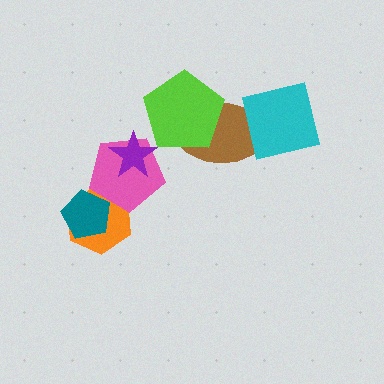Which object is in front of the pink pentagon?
The purple star is in front of the pink pentagon.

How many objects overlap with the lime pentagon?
1 object overlaps with the lime pentagon.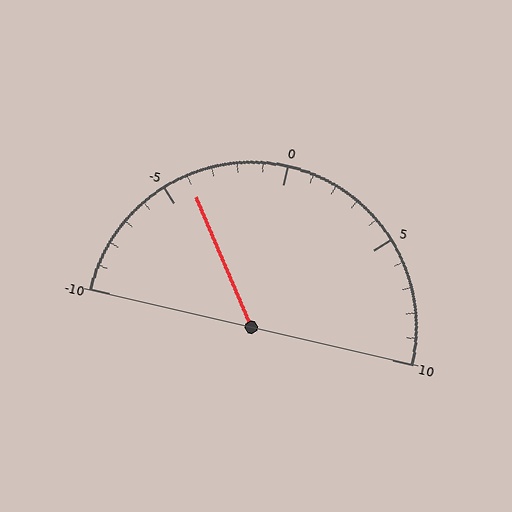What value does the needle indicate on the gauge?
The needle indicates approximately -4.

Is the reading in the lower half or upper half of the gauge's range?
The reading is in the lower half of the range (-10 to 10).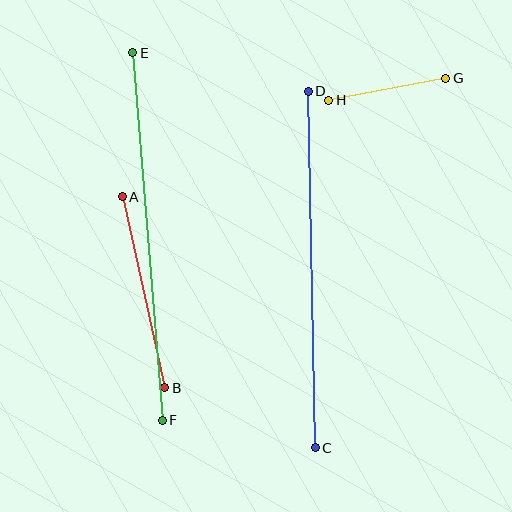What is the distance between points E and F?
The distance is approximately 369 pixels.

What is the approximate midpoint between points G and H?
The midpoint is at approximately (387, 89) pixels.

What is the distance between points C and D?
The distance is approximately 357 pixels.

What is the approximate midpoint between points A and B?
The midpoint is at approximately (143, 292) pixels.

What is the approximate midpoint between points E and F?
The midpoint is at approximately (148, 236) pixels.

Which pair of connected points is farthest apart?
Points E and F are farthest apart.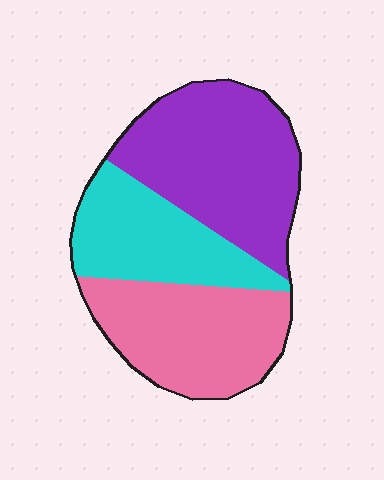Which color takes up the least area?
Cyan, at roughly 25%.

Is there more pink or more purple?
Purple.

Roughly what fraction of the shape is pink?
Pink covers 33% of the shape.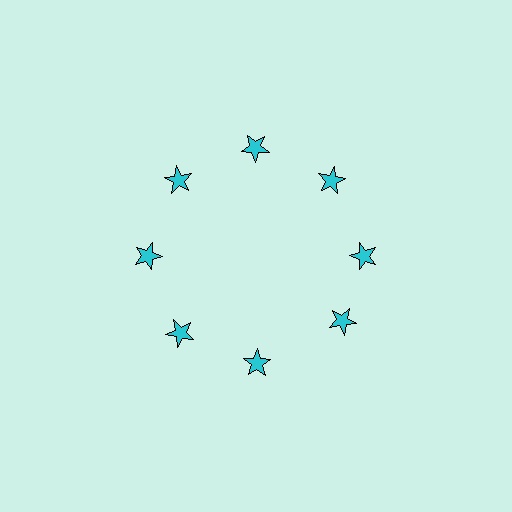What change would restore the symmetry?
The symmetry would be restored by rotating it back into even spacing with its neighbors so that all 8 stars sit at equal angles and equal distance from the center.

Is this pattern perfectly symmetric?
No. The 8 cyan stars are arranged in a ring, but one element near the 4 o'clock position is rotated out of alignment along the ring, breaking the 8-fold rotational symmetry.